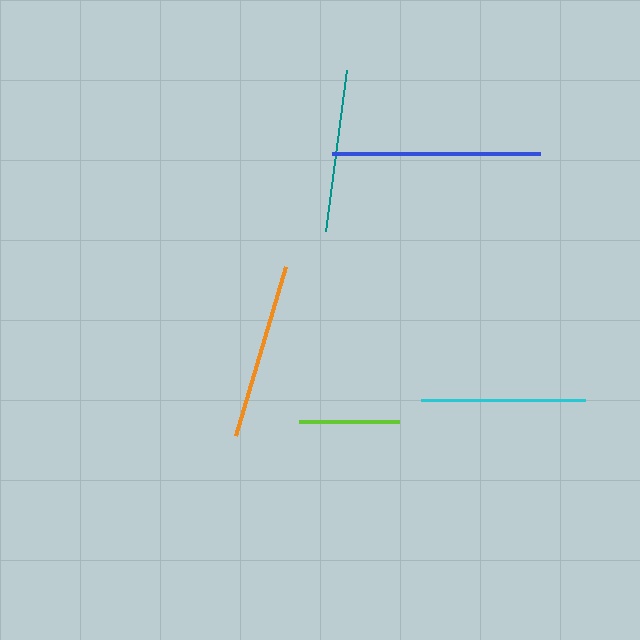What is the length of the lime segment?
The lime segment is approximately 100 pixels long.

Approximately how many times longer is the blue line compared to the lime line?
The blue line is approximately 2.1 times the length of the lime line.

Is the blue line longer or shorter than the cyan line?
The blue line is longer than the cyan line.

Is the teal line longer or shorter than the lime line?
The teal line is longer than the lime line.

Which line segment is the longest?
The blue line is the longest at approximately 208 pixels.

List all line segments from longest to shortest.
From longest to shortest: blue, orange, cyan, teal, lime.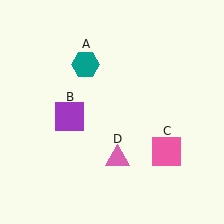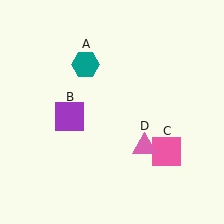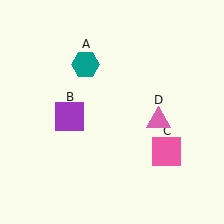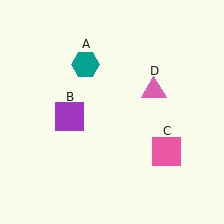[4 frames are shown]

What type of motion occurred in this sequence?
The pink triangle (object D) rotated counterclockwise around the center of the scene.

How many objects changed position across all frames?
1 object changed position: pink triangle (object D).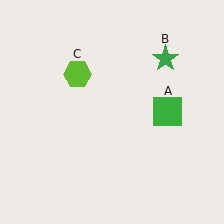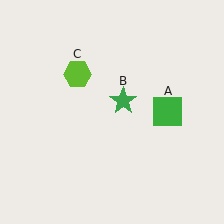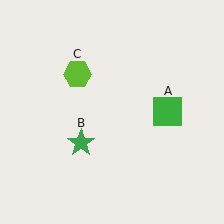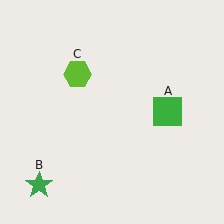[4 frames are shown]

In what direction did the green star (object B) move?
The green star (object B) moved down and to the left.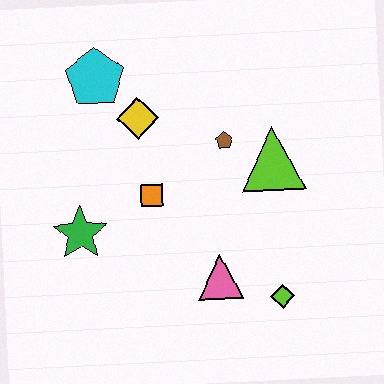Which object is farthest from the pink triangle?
The cyan pentagon is farthest from the pink triangle.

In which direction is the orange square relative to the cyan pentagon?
The orange square is below the cyan pentagon.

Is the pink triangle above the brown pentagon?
No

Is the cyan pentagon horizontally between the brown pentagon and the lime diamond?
No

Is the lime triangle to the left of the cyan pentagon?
No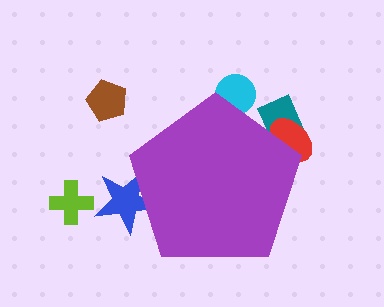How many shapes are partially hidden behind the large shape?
4 shapes are partially hidden.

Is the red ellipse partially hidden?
Yes, the red ellipse is partially hidden behind the purple pentagon.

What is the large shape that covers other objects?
A purple pentagon.